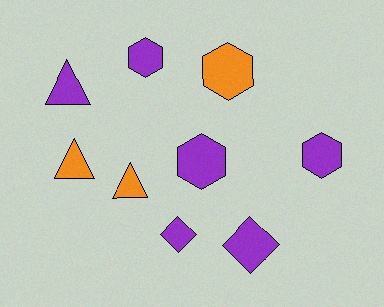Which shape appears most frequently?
Hexagon, with 4 objects.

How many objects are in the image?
There are 9 objects.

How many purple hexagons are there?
There are 3 purple hexagons.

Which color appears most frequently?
Purple, with 6 objects.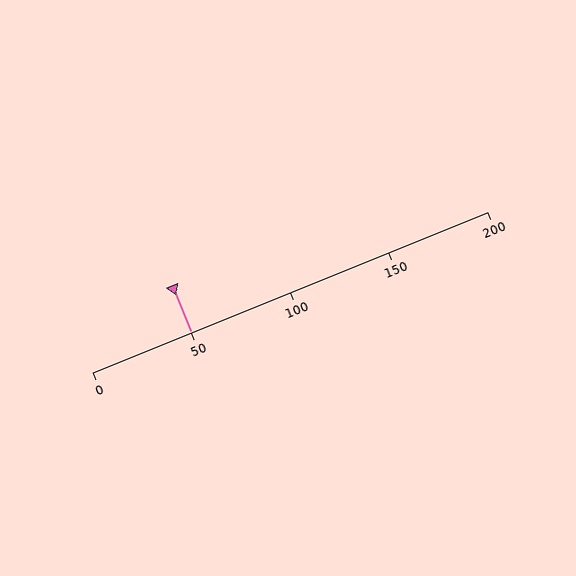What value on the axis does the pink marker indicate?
The marker indicates approximately 50.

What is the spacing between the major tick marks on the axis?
The major ticks are spaced 50 apart.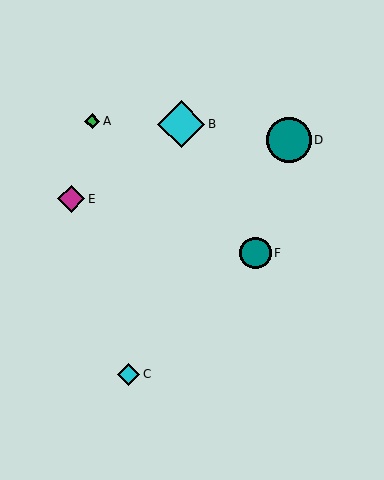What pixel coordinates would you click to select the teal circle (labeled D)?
Click at (289, 140) to select the teal circle D.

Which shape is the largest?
The cyan diamond (labeled B) is the largest.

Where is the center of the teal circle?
The center of the teal circle is at (255, 253).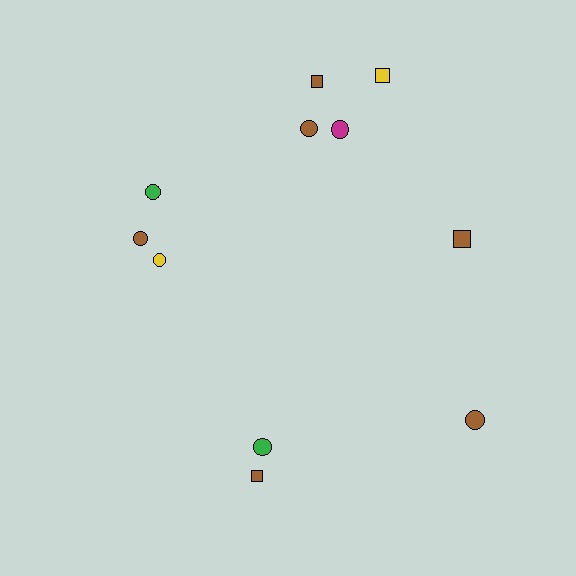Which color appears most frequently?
Brown, with 6 objects.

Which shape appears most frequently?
Circle, with 7 objects.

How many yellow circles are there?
There is 1 yellow circle.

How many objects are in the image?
There are 11 objects.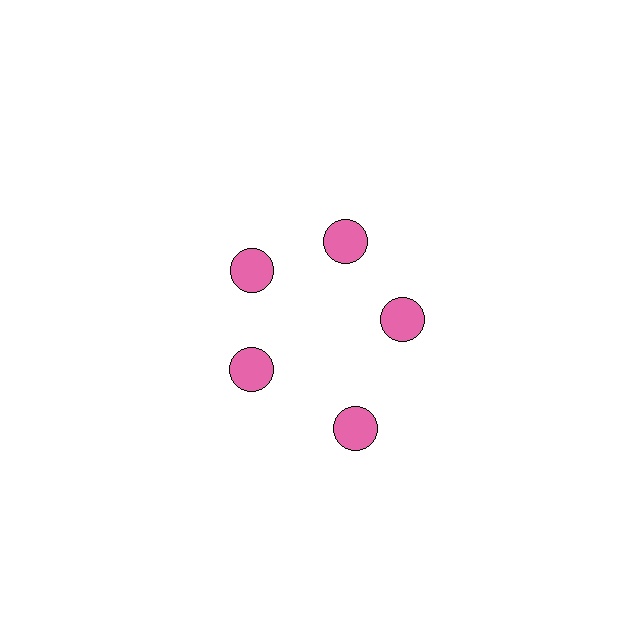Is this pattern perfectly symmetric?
No. The 5 pink circles are arranged in a ring, but one element near the 5 o'clock position is pushed outward from the center, breaking the 5-fold rotational symmetry.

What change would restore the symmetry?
The symmetry would be restored by moving it inward, back onto the ring so that all 5 circles sit at equal angles and equal distance from the center.